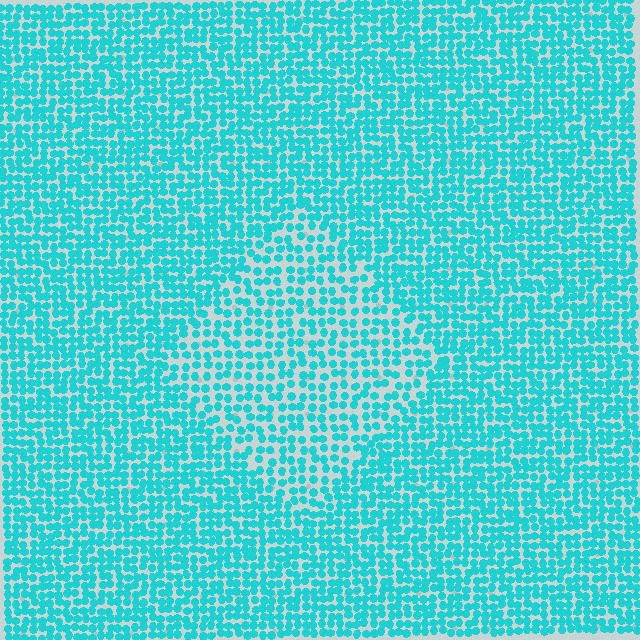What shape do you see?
I see a diamond.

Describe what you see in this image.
The image contains small cyan elements arranged at two different densities. A diamond-shaped region is visible where the elements are less densely packed than the surrounding area.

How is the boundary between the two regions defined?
The boundary is defined by a change in element density (approximately 1.5x ratio). All elements are the same color, size, and shape.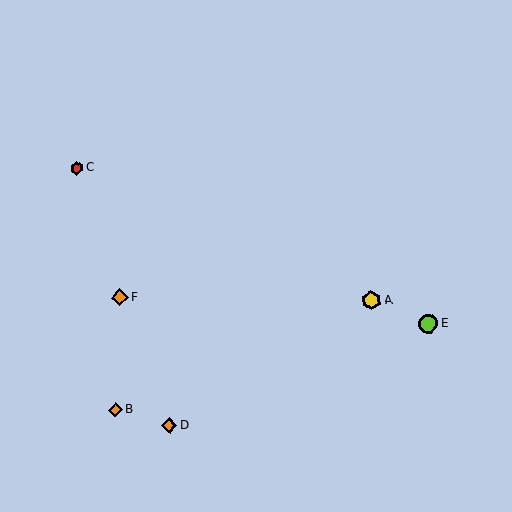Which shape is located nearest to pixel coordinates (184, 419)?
The orange diamond (labeled D) at (169, 426) is nearest to that location.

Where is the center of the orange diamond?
The center of the orange diamond is at (120, 298).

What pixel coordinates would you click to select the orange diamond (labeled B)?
Click at (115, 410) to select the orange diamond B.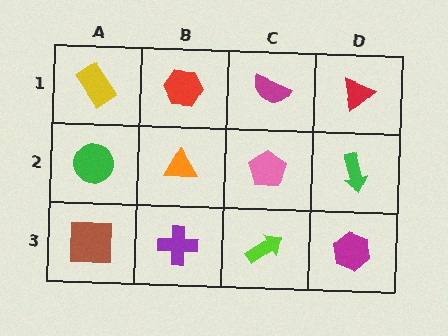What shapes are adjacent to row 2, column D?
A red triangle (row 1, column D), a magenta hexagon (row 3, column D), a pink pentagon (row 2, column C).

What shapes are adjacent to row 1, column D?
A green arrow (row 2, column D), a magenta semicircle (row 1, column C).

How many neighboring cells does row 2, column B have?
4.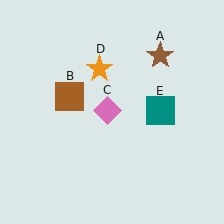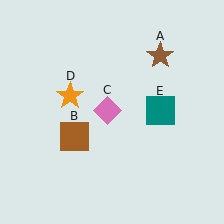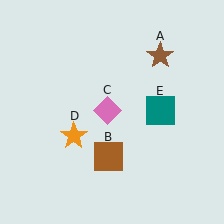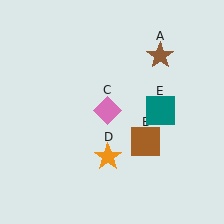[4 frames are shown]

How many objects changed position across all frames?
2 objects changed position: brown square (object B), orange star (object D).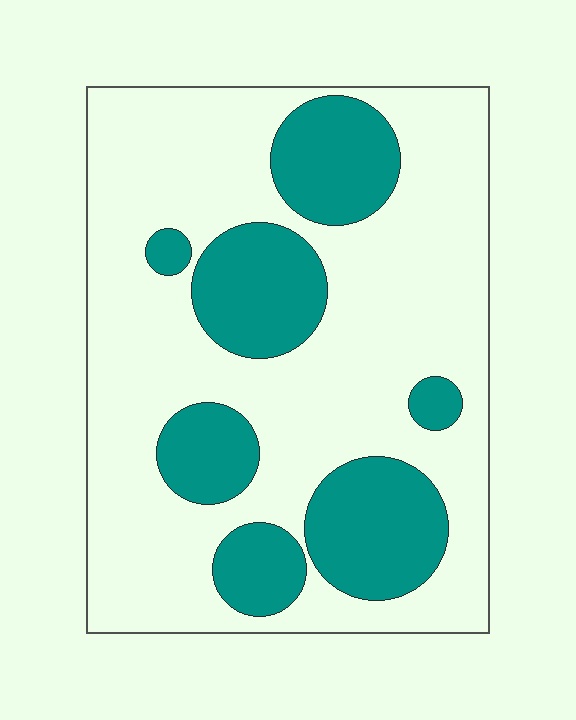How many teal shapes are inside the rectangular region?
7.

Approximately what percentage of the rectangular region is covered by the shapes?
Approximately 30%.